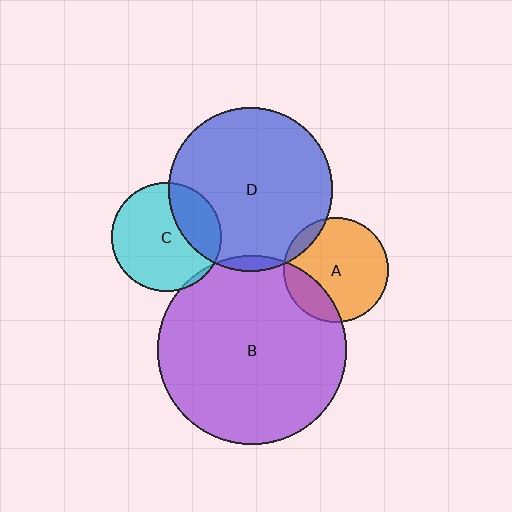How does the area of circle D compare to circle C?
Approximately 2.2 times.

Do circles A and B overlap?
Yes.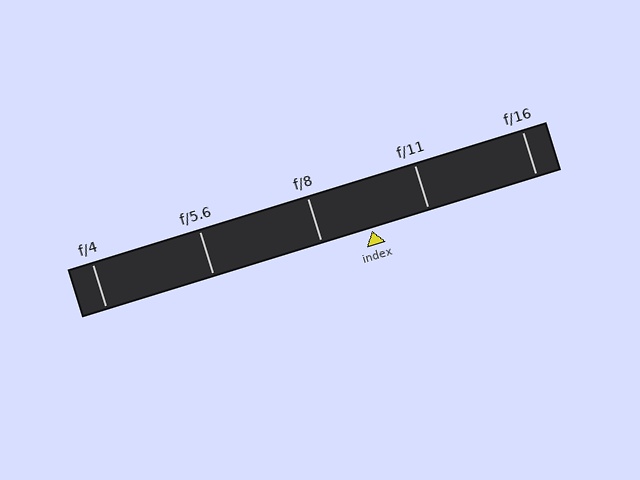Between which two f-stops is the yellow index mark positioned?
The index mark is between f/8 and f/11.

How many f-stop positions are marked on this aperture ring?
There are 5 f-stop positions marked.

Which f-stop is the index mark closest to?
The index mark is closest to f/8.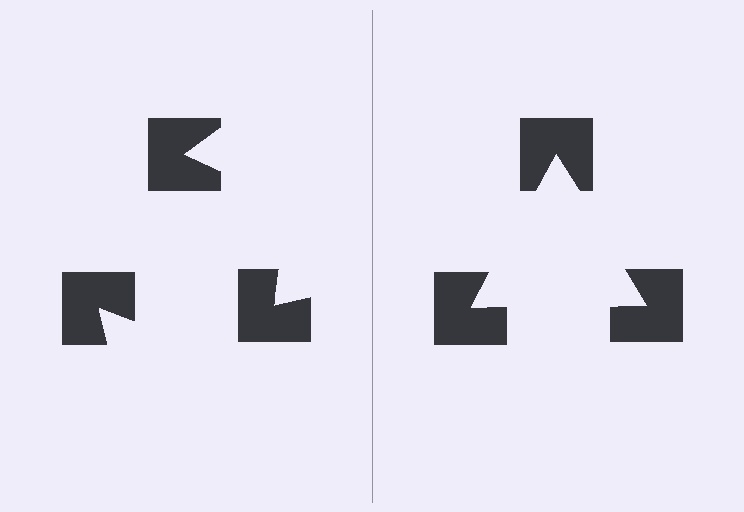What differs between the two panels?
The notched squares are positioned identically on both sides; only the wedge orientations differ. On the right they align to a triangle; on the left they are misaligned.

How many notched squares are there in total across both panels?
6 — 3 on each side.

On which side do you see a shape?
An illusory triangle appears on the right side. On the left side the wedge cuts are rotated, so no coherent shape forms.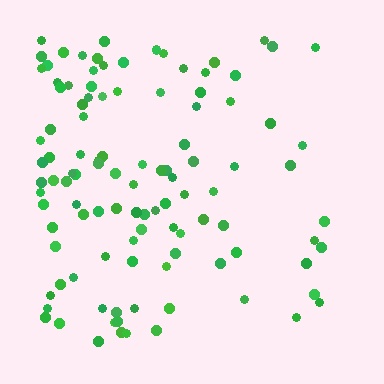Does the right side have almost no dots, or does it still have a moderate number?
Still a moderate number, just noticeably fewer than the left.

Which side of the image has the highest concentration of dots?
The left.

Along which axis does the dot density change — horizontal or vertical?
Horizontal.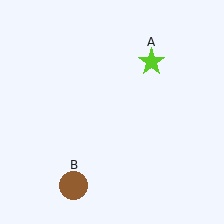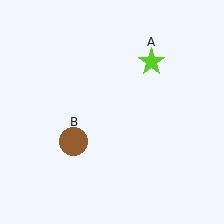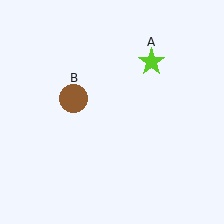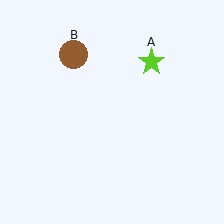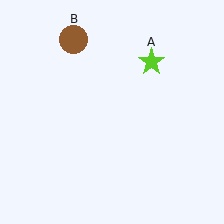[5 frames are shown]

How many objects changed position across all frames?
1 object changed position: brown circle (object B).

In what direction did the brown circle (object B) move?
The brown circle (object B) moved up.